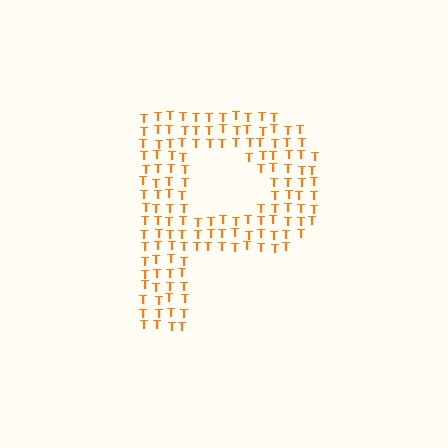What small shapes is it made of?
It is made of small letter T's.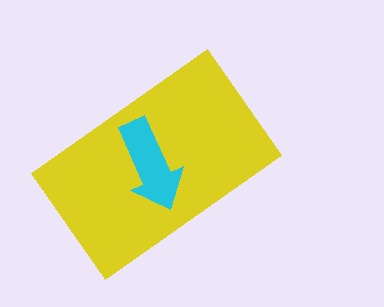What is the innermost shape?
The cyan arrow.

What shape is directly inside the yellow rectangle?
The cyan arrow.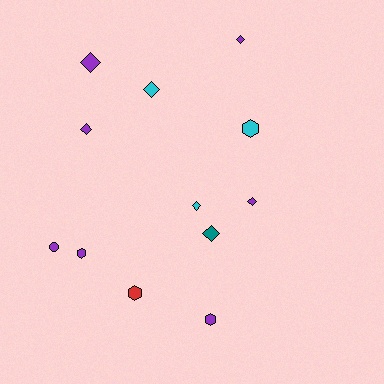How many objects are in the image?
There are 12 objects.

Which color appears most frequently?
Purple, with 7 objects.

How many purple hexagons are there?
There are 2 purple hexagons.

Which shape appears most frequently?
Diamond, with 7 objects.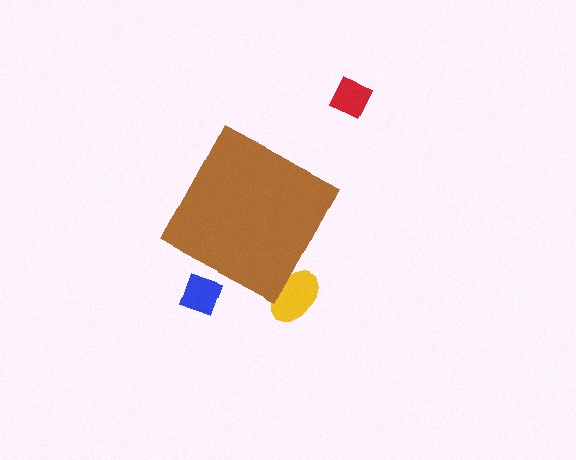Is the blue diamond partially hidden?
Yes, the blue diamond is partially hidden behind the brown diamond.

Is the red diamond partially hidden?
No, the red diamond is fully visible.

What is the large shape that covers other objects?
A brown diamond.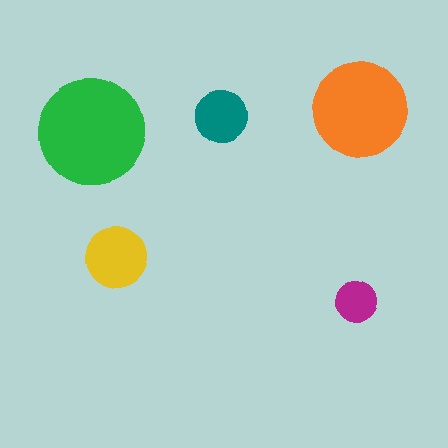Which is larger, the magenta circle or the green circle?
The green one.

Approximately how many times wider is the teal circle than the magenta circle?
About 1.5 times wider.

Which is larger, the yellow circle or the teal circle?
The yellow one.